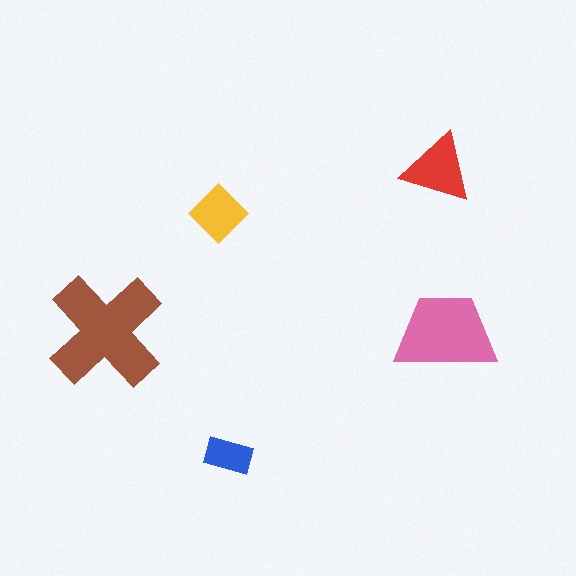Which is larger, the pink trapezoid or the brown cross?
The brown cross.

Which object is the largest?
The brown cross.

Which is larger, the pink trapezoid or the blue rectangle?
The pink trapezoid.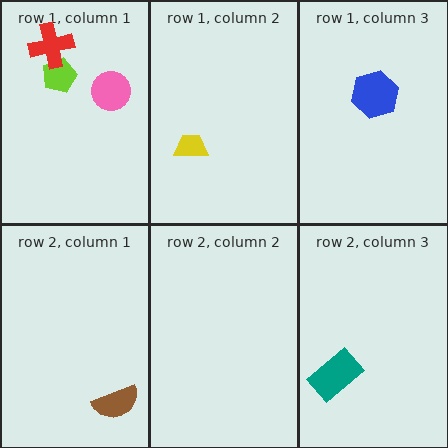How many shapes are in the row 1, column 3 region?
1.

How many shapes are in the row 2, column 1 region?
1.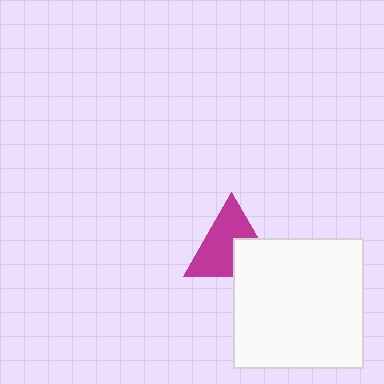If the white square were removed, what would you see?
You would see the complete magenta triangle.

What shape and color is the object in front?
The object in front is a white square.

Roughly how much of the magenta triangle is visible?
Most of it is visible (roughly 66%).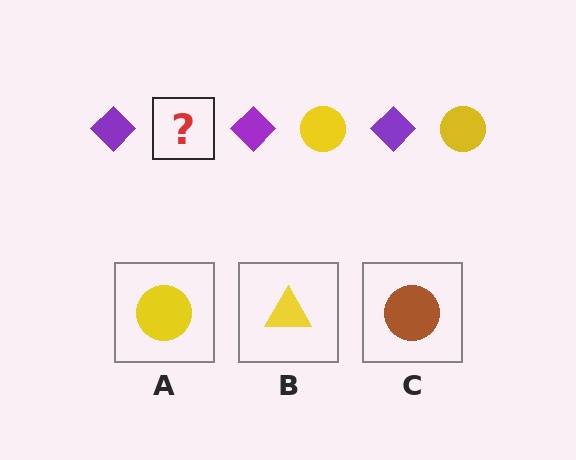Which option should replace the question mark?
Option A.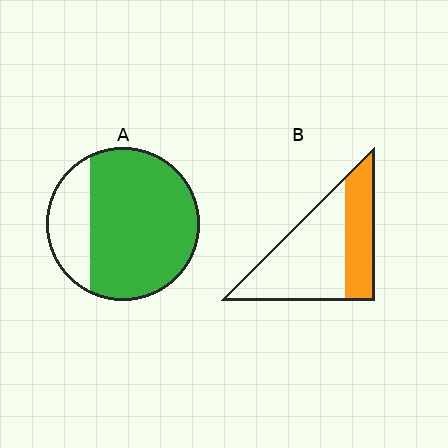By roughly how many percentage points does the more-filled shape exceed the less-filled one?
By roughly 40 percentage points (A over B).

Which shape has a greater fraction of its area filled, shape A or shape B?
Shape A.